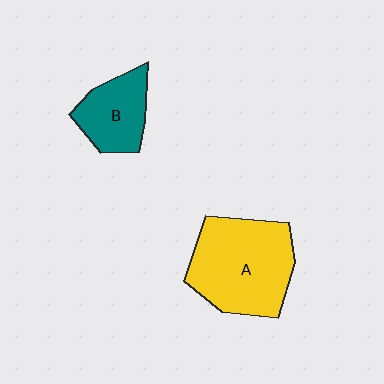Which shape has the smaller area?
Shape B (teal).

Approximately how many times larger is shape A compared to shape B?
Approximately 1.9 times.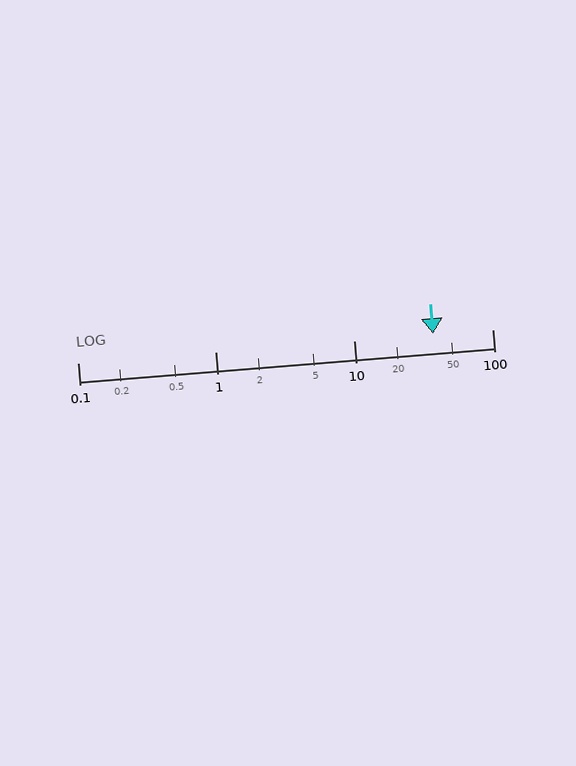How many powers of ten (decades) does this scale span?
The scale spans 3 decades, from 0.1 to 100.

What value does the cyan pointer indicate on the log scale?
The pointer indicates approximately 37.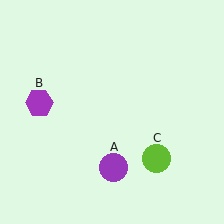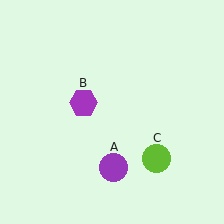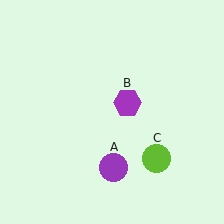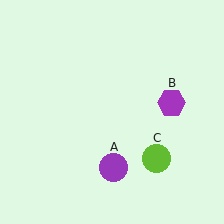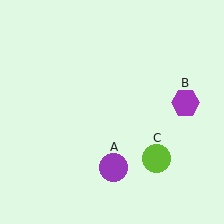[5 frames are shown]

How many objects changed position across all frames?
1 object changed position: purple hexagon (object B).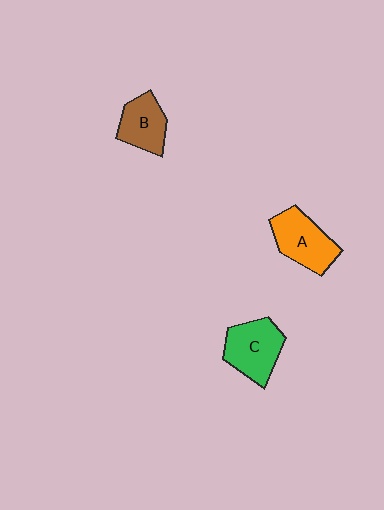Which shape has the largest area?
Shape C (green).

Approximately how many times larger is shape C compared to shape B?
Approximately 1.3 times.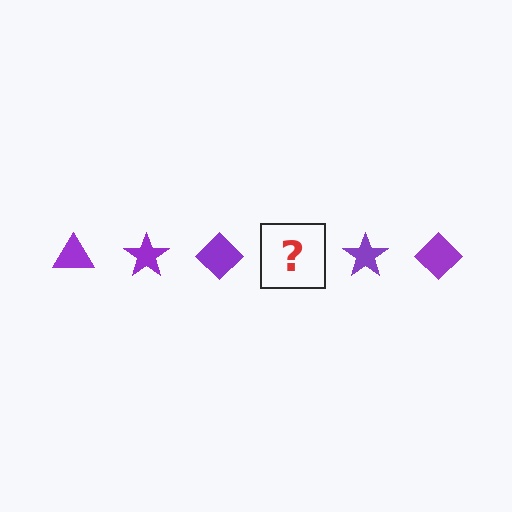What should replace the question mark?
The question mark should be replaced with a purple triangle.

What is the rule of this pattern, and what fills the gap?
The rule is that the pattern cycles through triangle, star, diamond shapes in purple. The gap should be filled with a purple triangle.